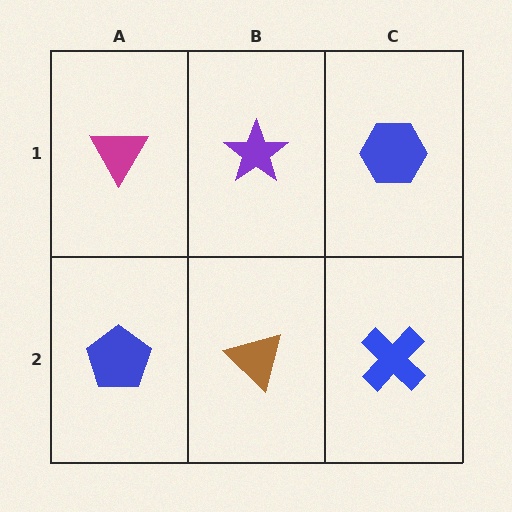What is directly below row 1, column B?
A brown triangle.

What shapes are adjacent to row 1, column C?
A blue cross (row 2, column C), a purple star (row 1, column B).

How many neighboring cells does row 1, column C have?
2.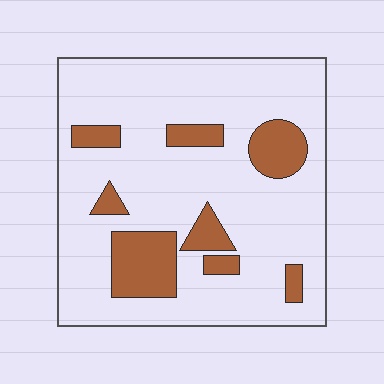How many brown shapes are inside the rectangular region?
8.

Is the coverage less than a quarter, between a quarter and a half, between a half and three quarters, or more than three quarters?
Less than a quarter.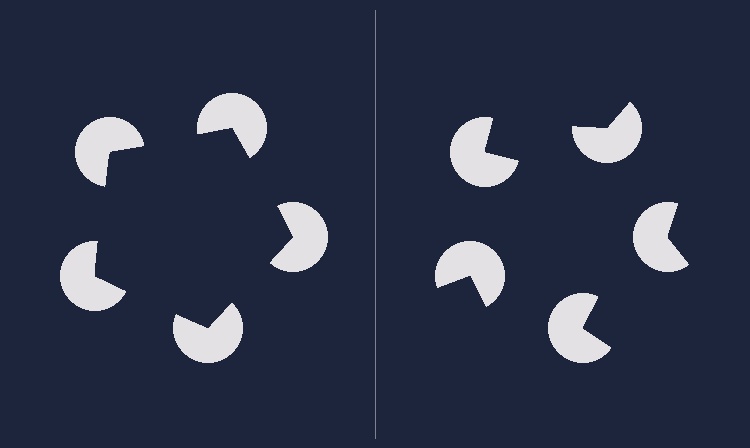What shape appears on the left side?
An illusory pentagon.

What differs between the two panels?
The pac-man discs are positioned identically on both sides; only the wedge orientations differ. On the left they align to a pentagon; on the right they are misaligned.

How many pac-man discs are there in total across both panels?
10 — 5 on each side.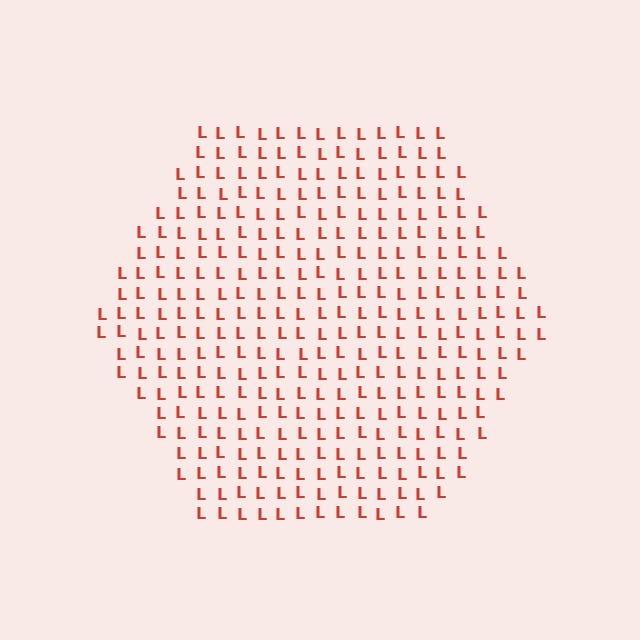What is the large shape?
The large shape is a hexagon.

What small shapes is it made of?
It is made of small letter L's.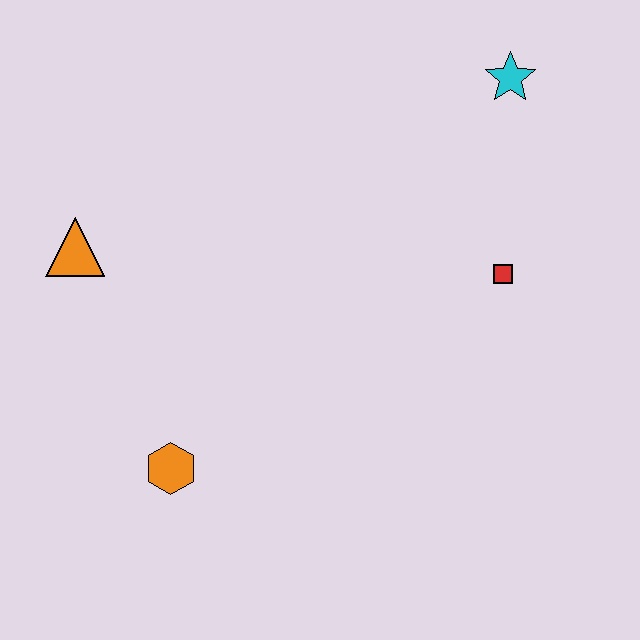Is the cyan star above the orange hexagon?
Yes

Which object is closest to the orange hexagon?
The orange triangle is closest to the orange hexagon.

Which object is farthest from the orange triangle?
The cyan star is farthest from the orange triangle.